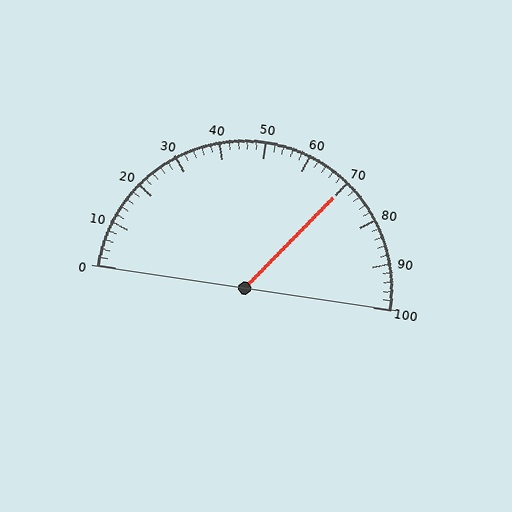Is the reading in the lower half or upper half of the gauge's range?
The reading is in the upper half of the range (0 to 100).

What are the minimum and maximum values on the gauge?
The gauge ranges from 0 to 100.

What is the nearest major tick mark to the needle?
The nearest major tick mark is 70.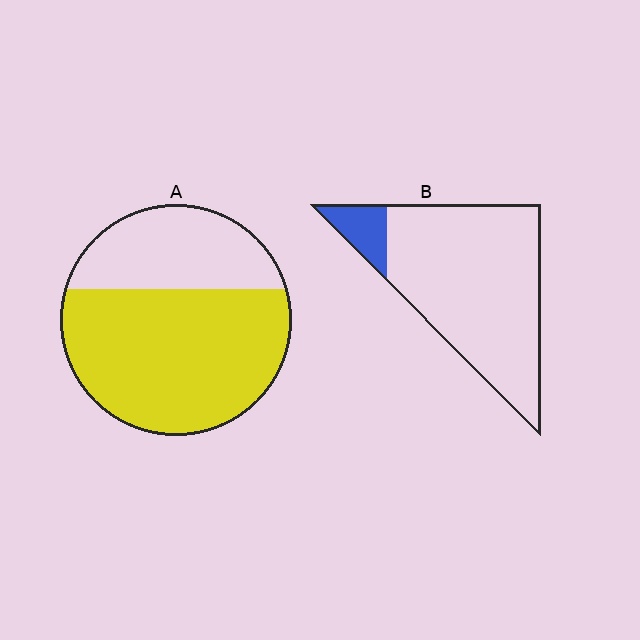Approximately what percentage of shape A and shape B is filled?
A is approximately 65% and B is approximately 10%.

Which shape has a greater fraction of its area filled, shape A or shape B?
Shape A.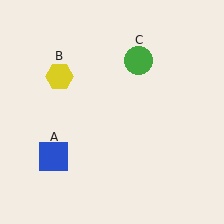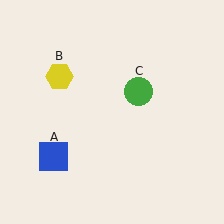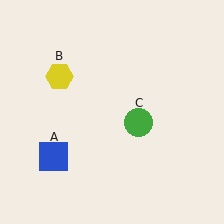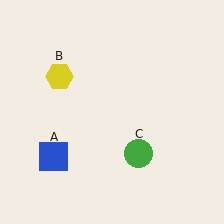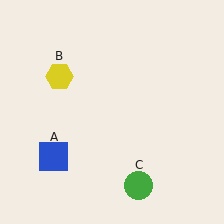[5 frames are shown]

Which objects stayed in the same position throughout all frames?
Blue square (object A) and yellow hexagon (object B) remained stationary.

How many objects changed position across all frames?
1 object changed position: green circle (object C).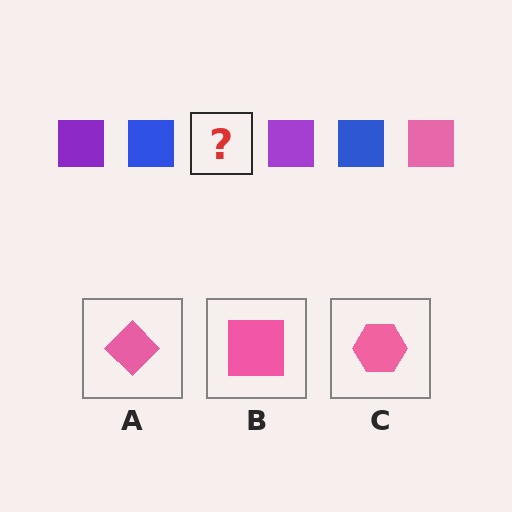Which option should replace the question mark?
Option B.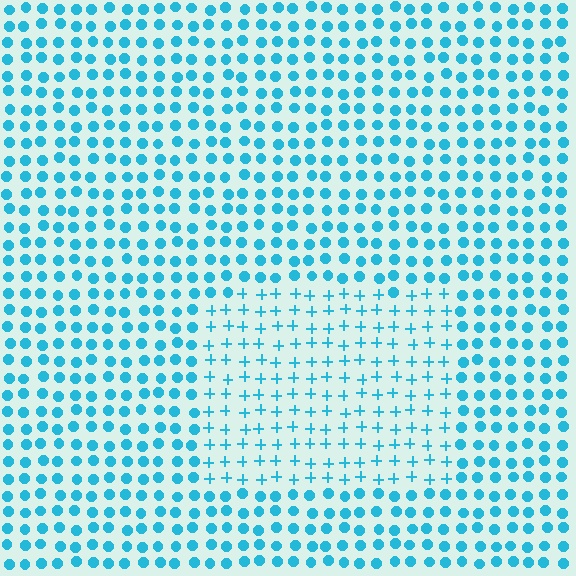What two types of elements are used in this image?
The image uses plus signs inside the rectangle region and circles outside it.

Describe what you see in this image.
The image is filled with small cyan elements arranged in a uniform grid. A rectangle-shaped region contains plus signs, while the surrounding area contains circles. The boundary is defined purely by the change in element shape.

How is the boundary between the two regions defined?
The boundary is defined by a change in element shape: plus signs inside vs. circles outside. All elements share the same color and spacing.